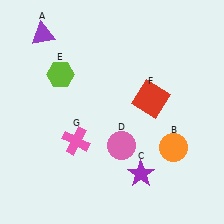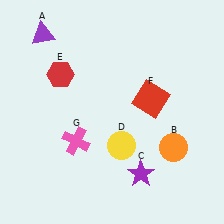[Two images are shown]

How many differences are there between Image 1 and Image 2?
There are 2 differences between the two images.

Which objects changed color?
D changed from pink to yellow. E changed from lime to red.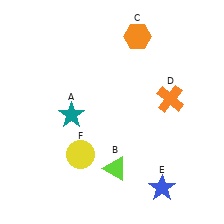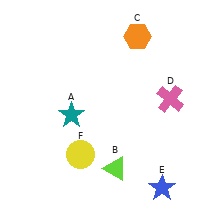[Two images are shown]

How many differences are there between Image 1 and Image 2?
There is 1 difference between the two images.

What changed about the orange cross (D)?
In Image 1, D is orange. In Image 2, it changed to pink.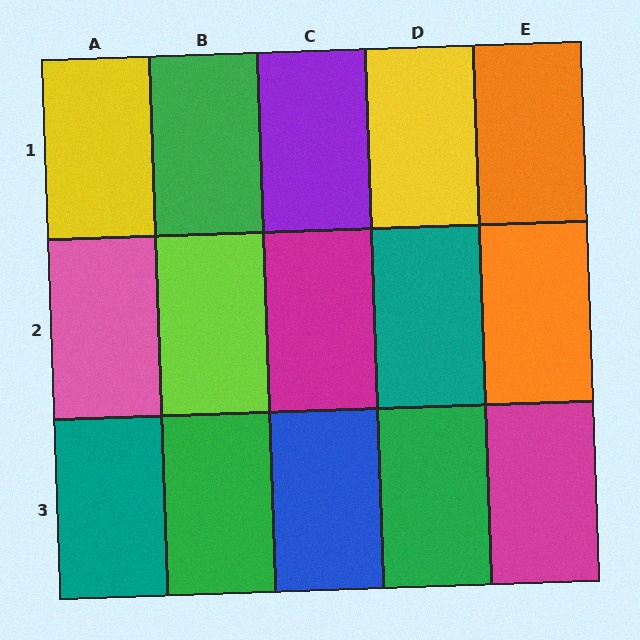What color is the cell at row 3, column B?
Green.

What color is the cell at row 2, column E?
Orange.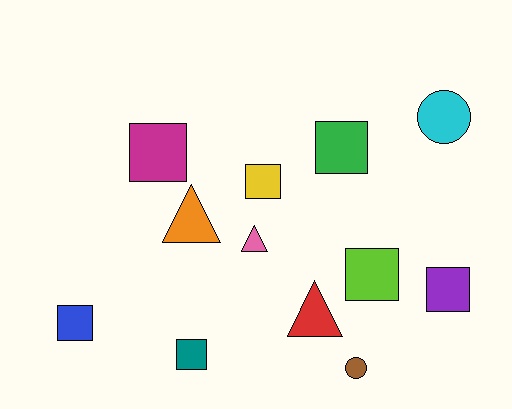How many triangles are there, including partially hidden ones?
There are 3 triangles.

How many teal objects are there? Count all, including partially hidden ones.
There is 1 teal object.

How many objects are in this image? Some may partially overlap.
There are 12 objects.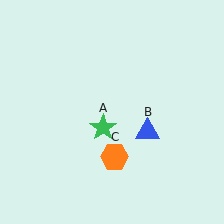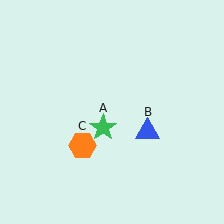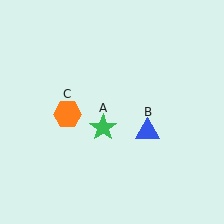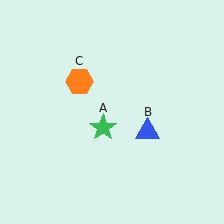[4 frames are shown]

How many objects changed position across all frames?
1 object changed position: orange hexagon (object C).